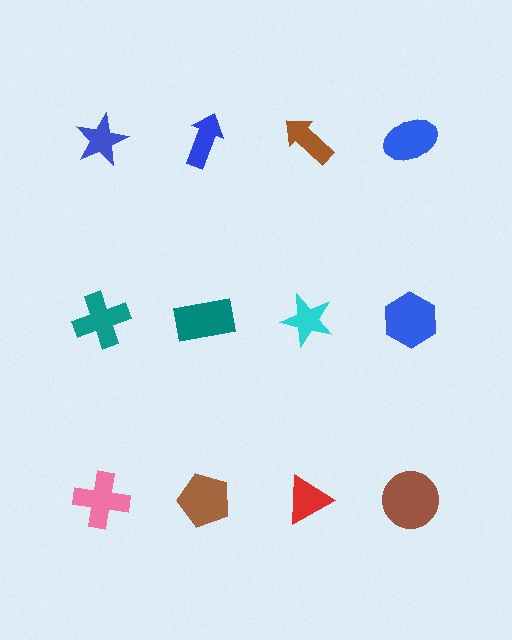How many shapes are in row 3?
4 shapes.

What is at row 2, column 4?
A blue hexagon.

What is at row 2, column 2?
A teal rectangle.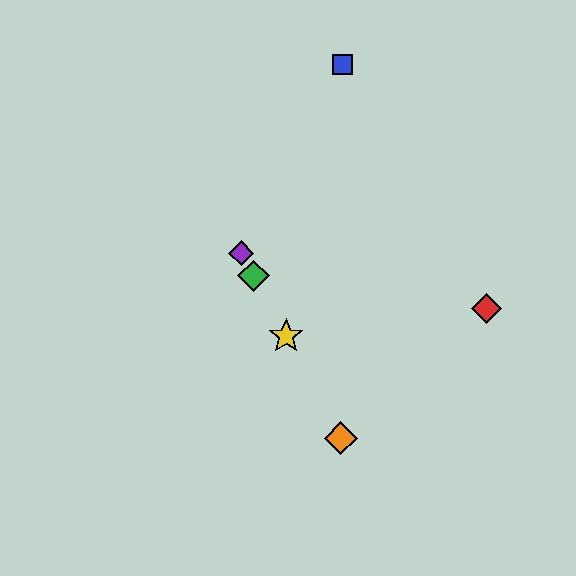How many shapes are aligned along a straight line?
4 shapes (the green diamond, the yellow star, the purple diamond, the orange diamond) are aligned along a straight line.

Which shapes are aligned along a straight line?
The green diamond, the yellow star, the purple diamond, the orange diamond are aligned along a straight line.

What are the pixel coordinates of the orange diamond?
The orange diamond is at (341, 438).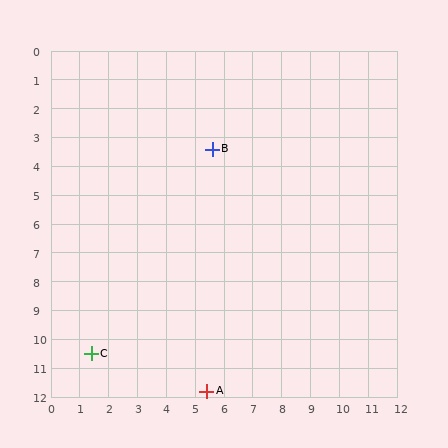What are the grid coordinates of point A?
Point A is at approximately (5.4, 11.8).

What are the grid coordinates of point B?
Point B is at approximately (5.6, 3.4).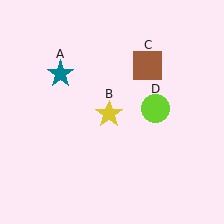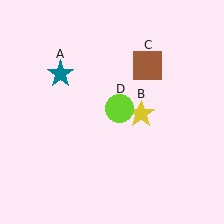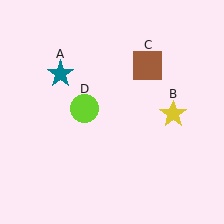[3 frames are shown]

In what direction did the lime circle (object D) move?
The lime circle (object D) moved left.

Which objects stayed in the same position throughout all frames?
Teal star (object A) and brown square (object C) remained stationary.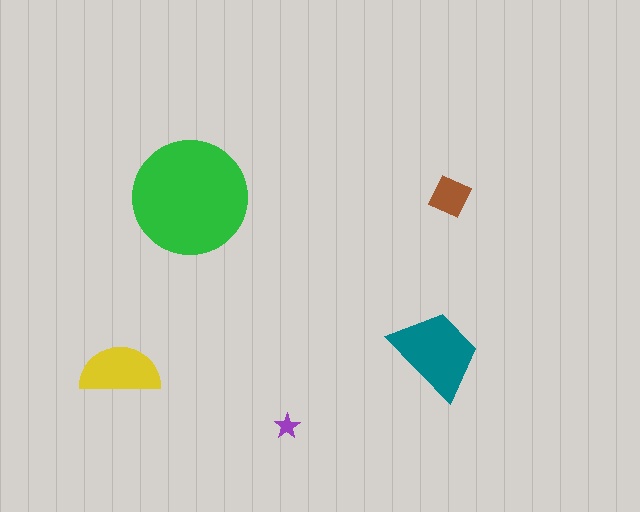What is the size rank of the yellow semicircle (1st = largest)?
3rd.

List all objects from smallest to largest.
The purple star, the brown diamond, the yellow semicircle, the teal trapezoid, the green circle.